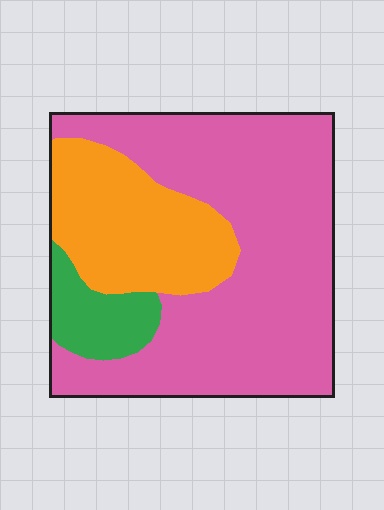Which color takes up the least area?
Green, at roughly 10%.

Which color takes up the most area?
Pink, at roughly 65%.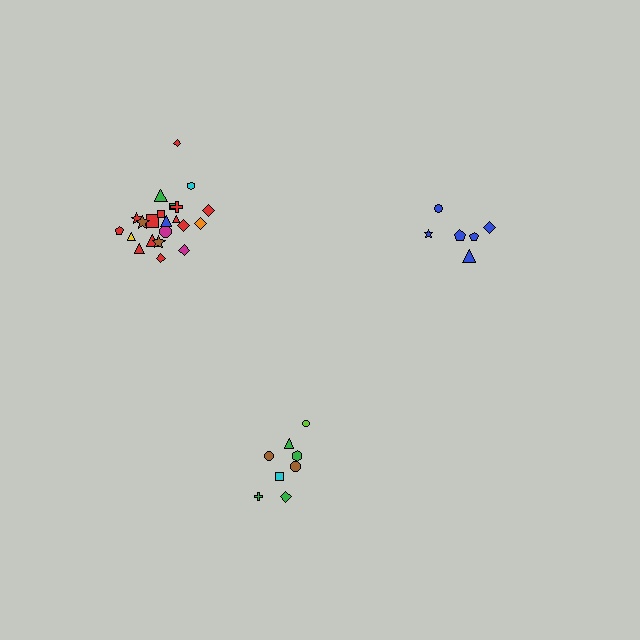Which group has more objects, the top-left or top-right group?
The top-left group.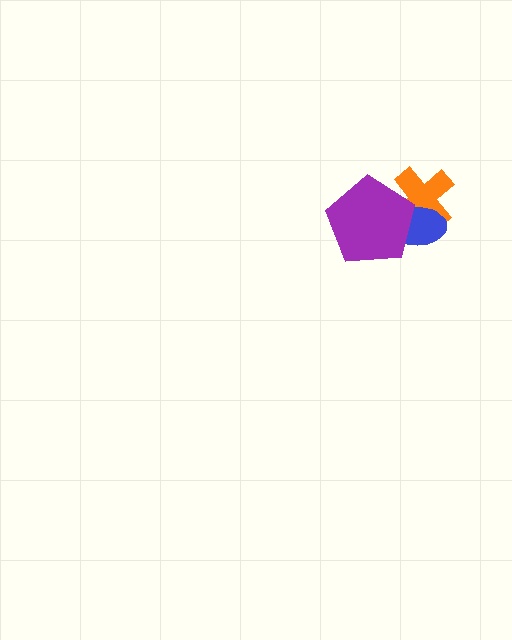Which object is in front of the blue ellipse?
The purple pentagon is in front of the blue ellipse.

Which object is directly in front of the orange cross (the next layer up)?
The blue ellipse is directly in front of the orange cross.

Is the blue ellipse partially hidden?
Yes, it is partially covered by another shape.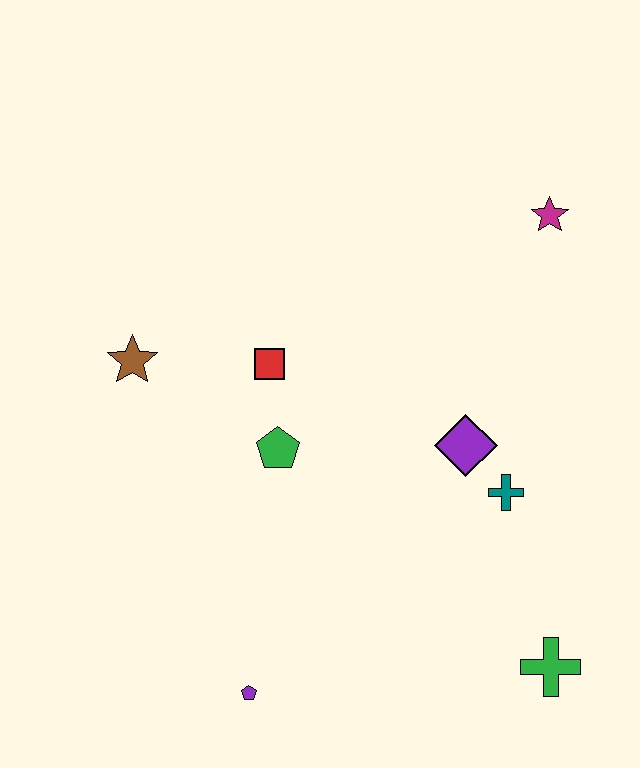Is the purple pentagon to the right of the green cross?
No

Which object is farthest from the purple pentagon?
The magenta star is farthest from the purple pentagon.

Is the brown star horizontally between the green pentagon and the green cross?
No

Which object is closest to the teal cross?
The purple diamond is closest to the teal cross.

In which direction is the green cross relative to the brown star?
The green cross is to the right of the brown star.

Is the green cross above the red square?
No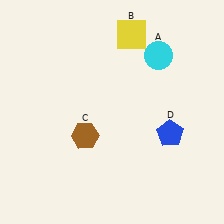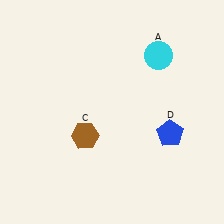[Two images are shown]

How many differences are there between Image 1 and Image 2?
There is 1 difference between the two images.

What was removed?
The yellow square (B) was removed in Image 2.